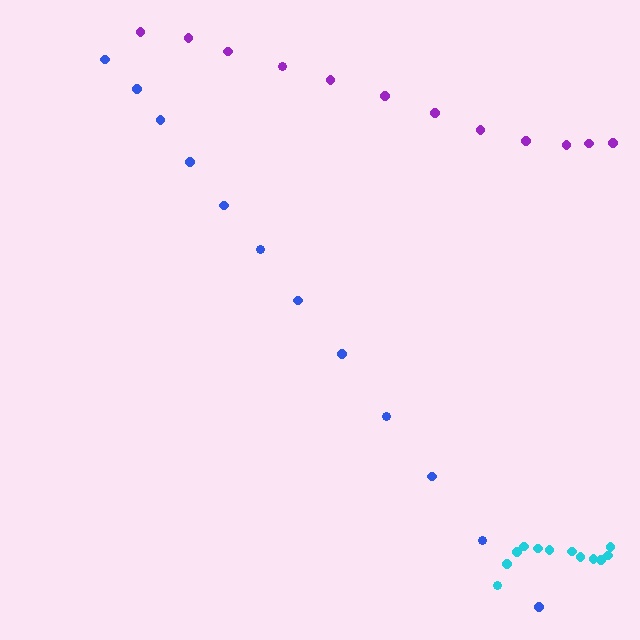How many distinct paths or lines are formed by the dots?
There are 3 distinct paths.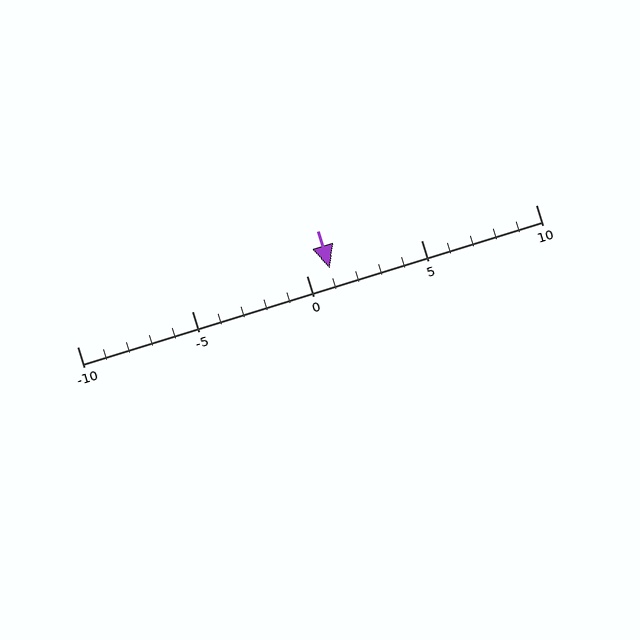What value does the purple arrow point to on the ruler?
The purple arrow points to approximately 1.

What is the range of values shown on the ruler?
The ruler shows values from -10 to 10.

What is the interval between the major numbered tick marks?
The major tick marks are spaced 5 units apart.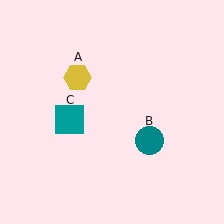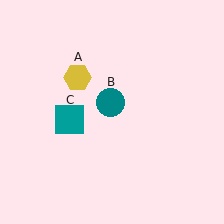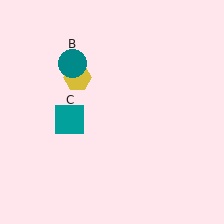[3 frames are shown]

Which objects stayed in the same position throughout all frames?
Yellow hexagon (object A) and teal square (object C) remained stationary.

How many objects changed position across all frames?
1 object changed position: teal circle (object B).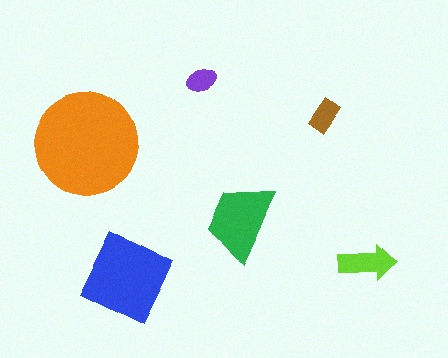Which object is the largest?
The orange circle.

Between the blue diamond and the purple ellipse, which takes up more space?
The blue diamond.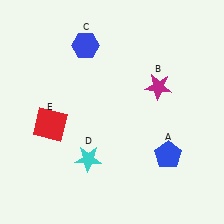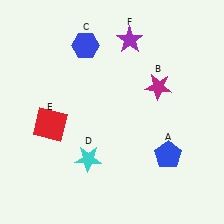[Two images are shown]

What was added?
A purple star (F) was added in Image 2.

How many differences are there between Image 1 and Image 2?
There is 1 difference between the two images.